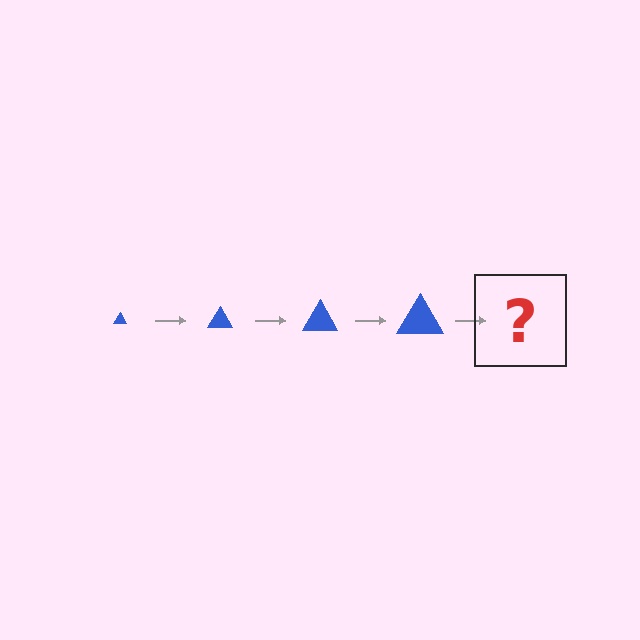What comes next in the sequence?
The next element should be a blue triangle, larger than the previous one.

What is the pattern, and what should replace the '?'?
The pattern is that the triangle gets progressively larger each step. The '?' should be a blue triangle, larger than the previous one.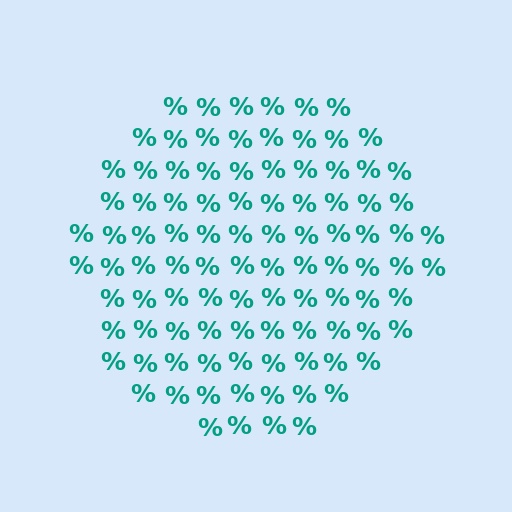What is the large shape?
The large shape is a circle.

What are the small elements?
The small elements are percent signs.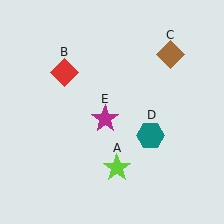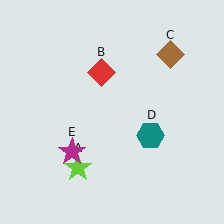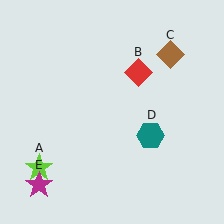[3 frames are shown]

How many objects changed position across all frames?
3 objects changed position: lime star (object A), red diamond (object B), magenta star (object E).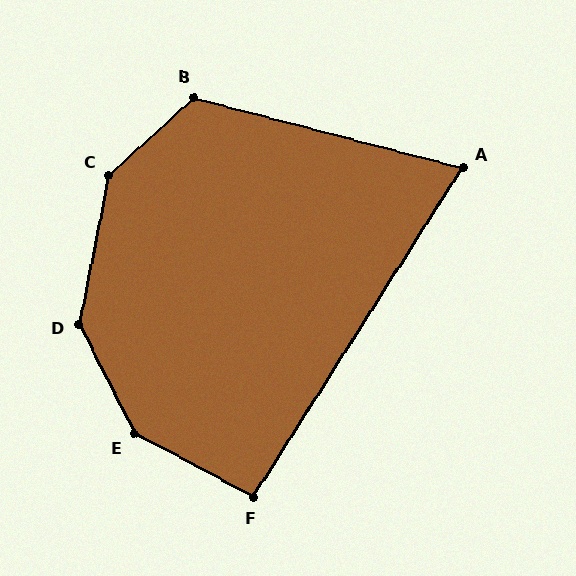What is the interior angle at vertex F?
Approximately 94 degrees (approximately right).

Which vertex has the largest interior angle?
E, at approximately 145 degrees.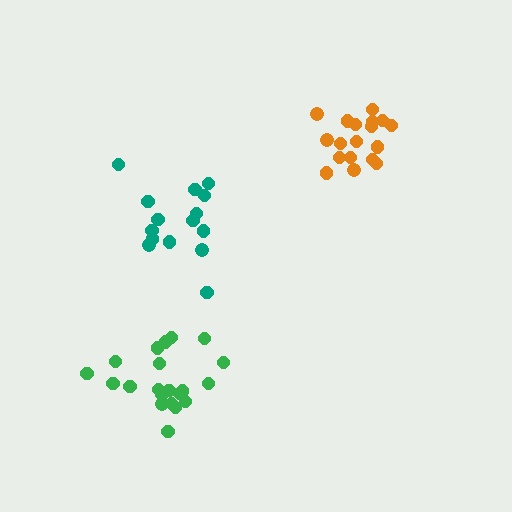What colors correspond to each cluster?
The clusters are colored: teal, orange, green.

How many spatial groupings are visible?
There are 3 spatial groupings.